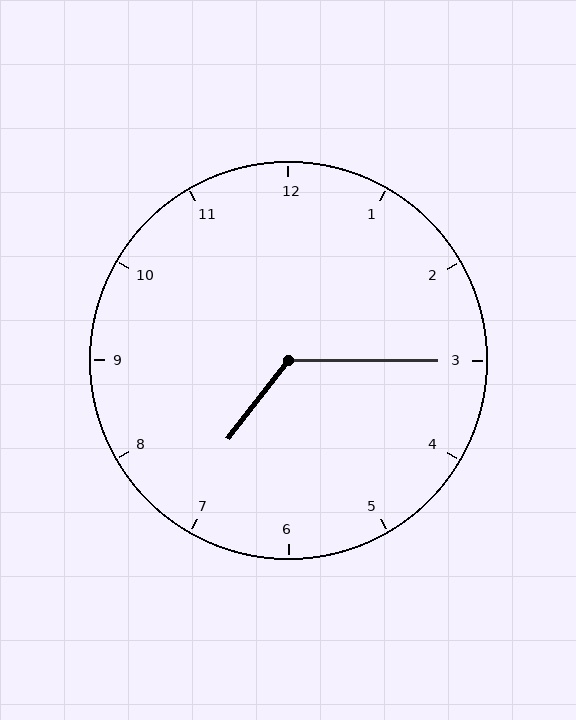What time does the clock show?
7:15.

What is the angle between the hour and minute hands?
Approximately 128 degrees.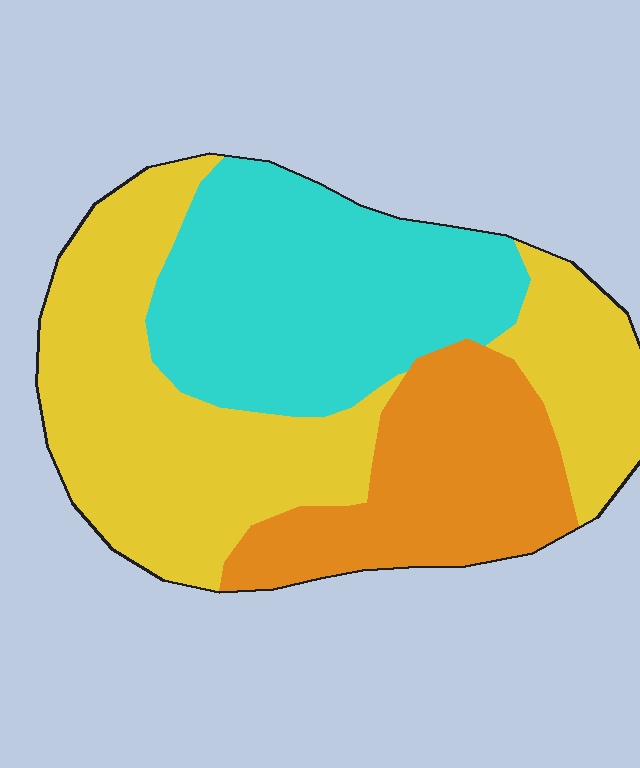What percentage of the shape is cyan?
Cyan takes up about one third (1/3) of the shape.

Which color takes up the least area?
Orange, at roughly 25%.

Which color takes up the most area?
Yellow, at roughly 45%.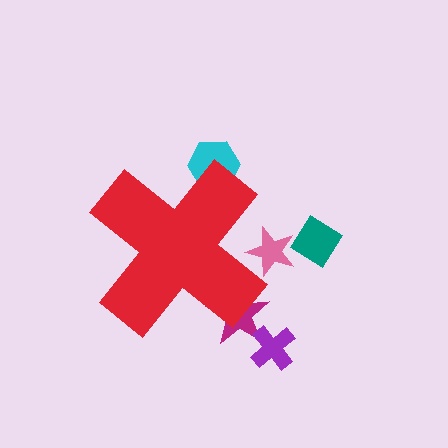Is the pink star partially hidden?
Yes, the pink star is partially hidden behind the red cross.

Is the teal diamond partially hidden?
No, the teal diamond is fully visible.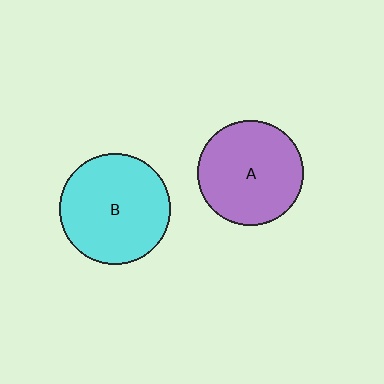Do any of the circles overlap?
No, none of the circles overlap.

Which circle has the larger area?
Circle B (cyan).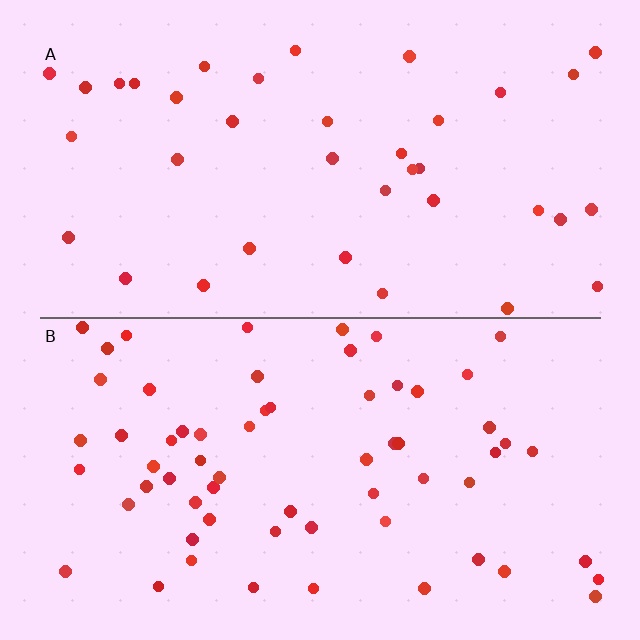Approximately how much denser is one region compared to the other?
Approximately 1.7× — region B over region A.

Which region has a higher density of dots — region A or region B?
B (the bottom).